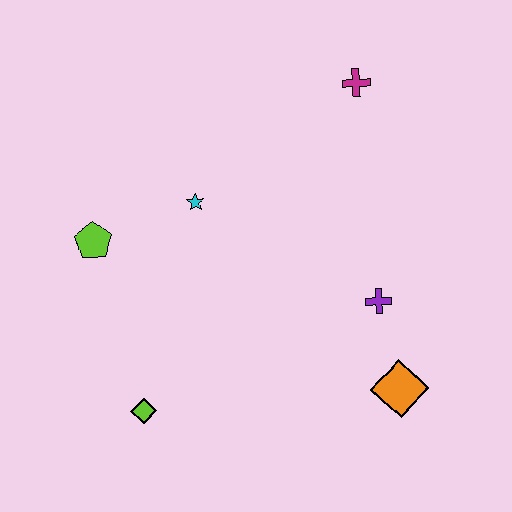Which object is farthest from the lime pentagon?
The orange diamond is farthest from the lime pentagon.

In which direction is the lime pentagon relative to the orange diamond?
The lime pentagon is to the left of the orange diamond.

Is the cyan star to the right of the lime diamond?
Yes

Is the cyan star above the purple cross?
Yes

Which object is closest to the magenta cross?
The cyan star is closest to the magenta cross.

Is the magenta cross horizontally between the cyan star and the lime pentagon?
No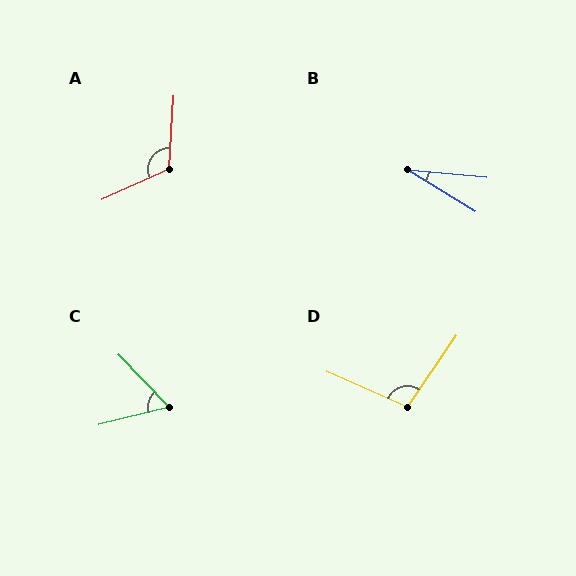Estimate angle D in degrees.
Approximately 101 degrees.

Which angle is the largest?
A, at approximately 119 degrees.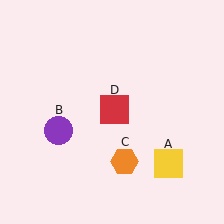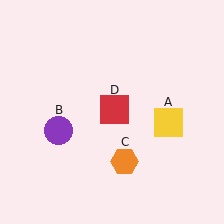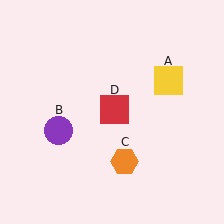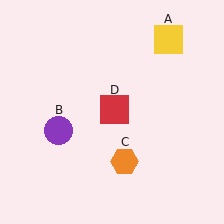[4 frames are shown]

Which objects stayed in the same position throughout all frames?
Purple circle (object B) and orange hexagon (object C) and red square (object D) remained stationary.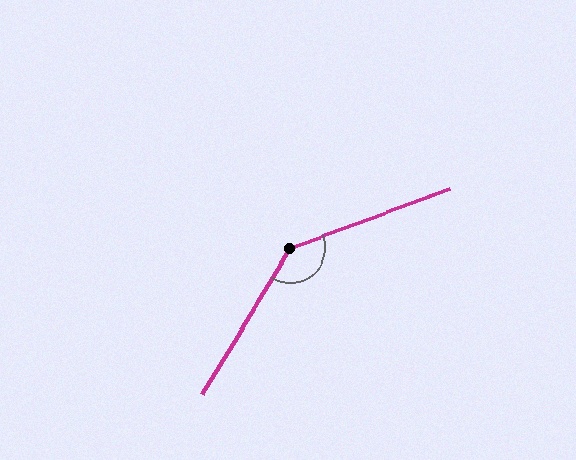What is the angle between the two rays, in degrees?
Approximately 141 degrees.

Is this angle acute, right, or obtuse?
It is obtuse.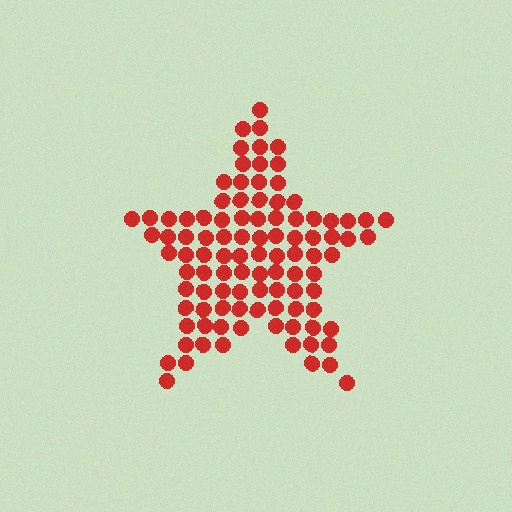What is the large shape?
The large shape is a star.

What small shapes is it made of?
It is made of small circles.